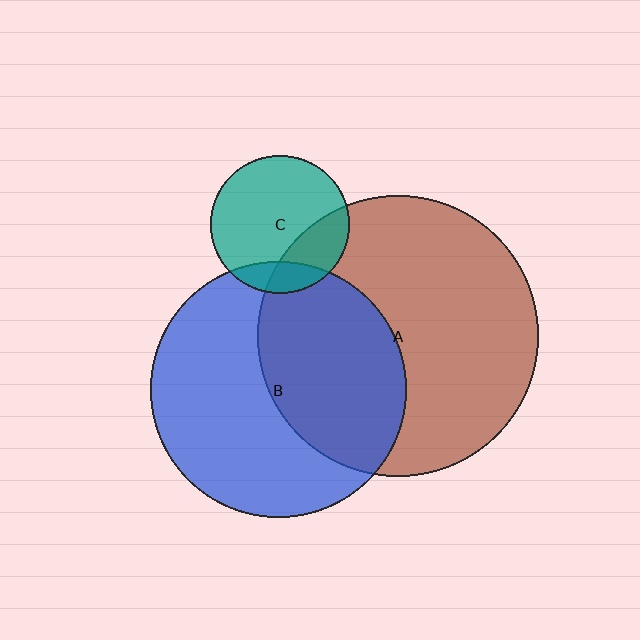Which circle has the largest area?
Circle A (brown).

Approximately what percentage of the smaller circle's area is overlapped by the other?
Approximately 25%.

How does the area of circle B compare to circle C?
Approximately 3.4 times.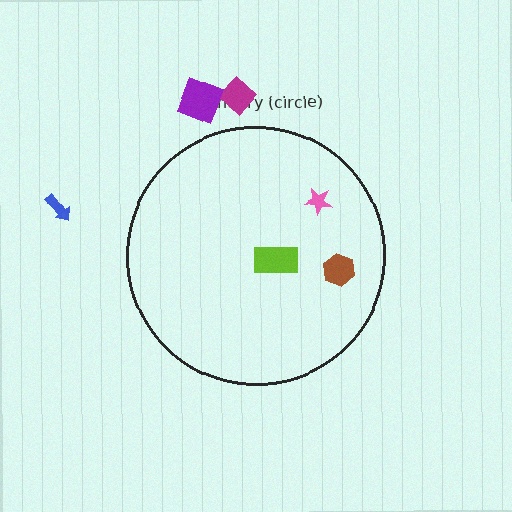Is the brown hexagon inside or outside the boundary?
Inside.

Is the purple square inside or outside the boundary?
Outside.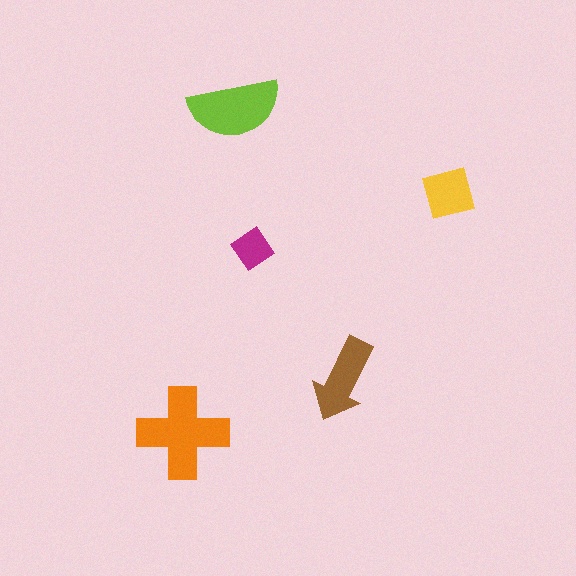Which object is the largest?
The orange cross.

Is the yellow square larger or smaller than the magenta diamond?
Larger.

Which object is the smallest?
The magenta diamond.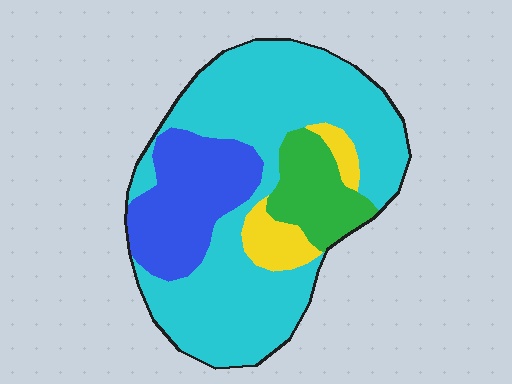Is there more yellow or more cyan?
Cyan.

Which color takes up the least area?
Yellow, at roughly 10%.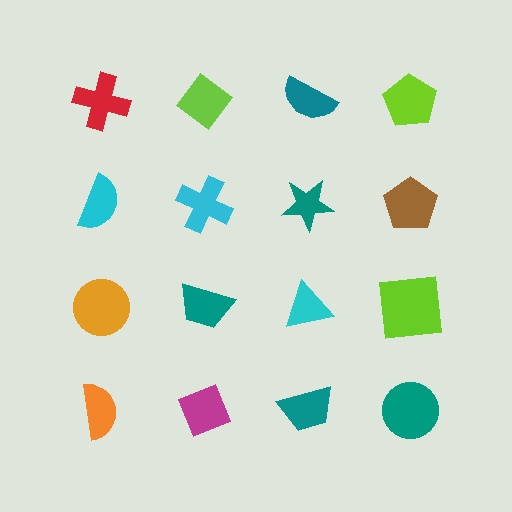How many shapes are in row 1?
4 shapes.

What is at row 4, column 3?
A teal trapezoid.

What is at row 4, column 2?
A magenta diamond.